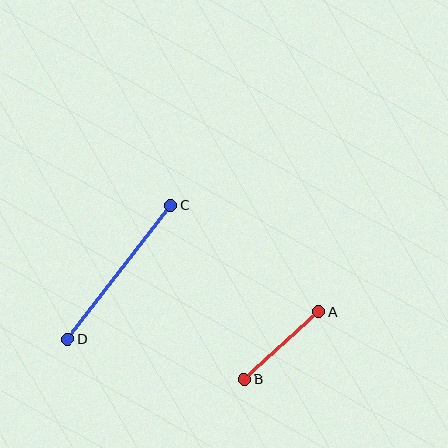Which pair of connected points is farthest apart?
Points C and D are farthest apart.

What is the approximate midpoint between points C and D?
The midpoint is at approximately (119, 272) pixels.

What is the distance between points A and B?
The distance is approximately 101 pixels.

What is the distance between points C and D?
The distance is approximately 169 pixels.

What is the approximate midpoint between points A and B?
The midpoint is at approximately (282, 345) pixels.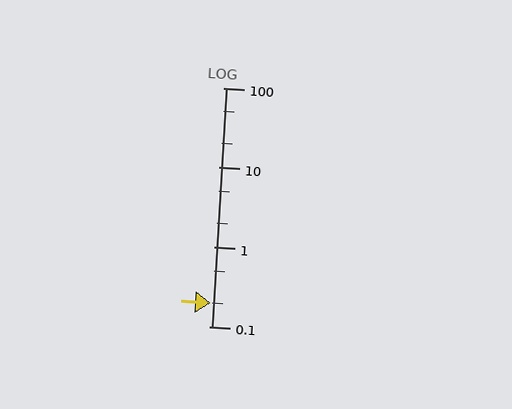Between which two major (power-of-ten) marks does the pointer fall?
The pointer is between 0.1 and 1.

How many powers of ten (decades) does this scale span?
The scale spans 3 decades, from 0.1 to 100.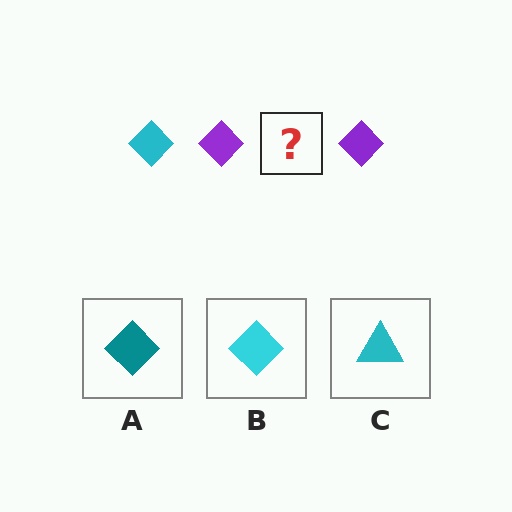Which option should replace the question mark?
Option B.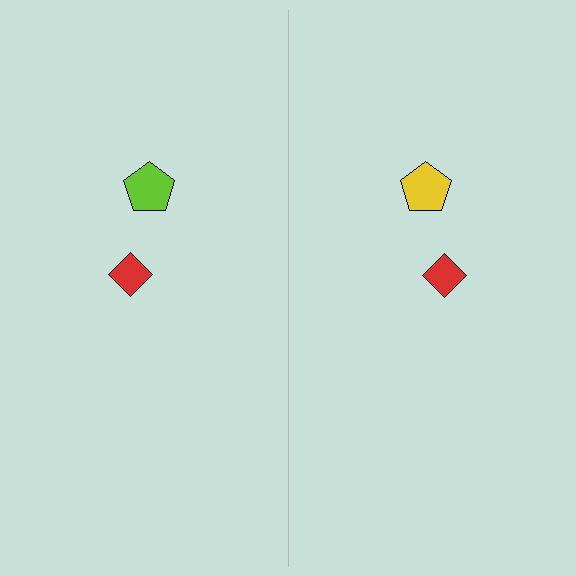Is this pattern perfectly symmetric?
No, the pattern is not perfectly symmetric. The yellow pentagon on the right side breaks the symmetry — its mirror counterpart is lime.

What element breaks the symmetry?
The yellow pentagon on the right side breaks the symmetry — its mirror counterpart is lime.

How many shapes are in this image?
There are 4 shapes in this image.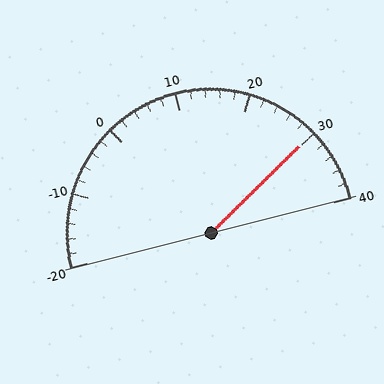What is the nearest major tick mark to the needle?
The nearest major tick mark is 30.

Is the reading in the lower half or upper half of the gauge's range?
The reading is in the upper half of the range (-20 to 40).